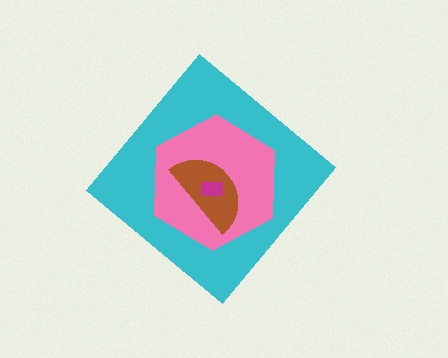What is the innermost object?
The magenta rectangle.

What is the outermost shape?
The cyan diamond.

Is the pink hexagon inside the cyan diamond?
Yes.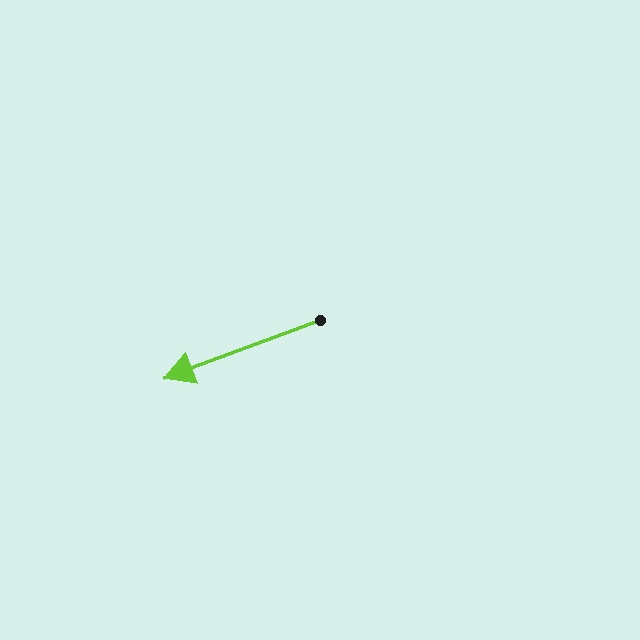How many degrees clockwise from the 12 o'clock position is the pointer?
Approximately 250 degrees.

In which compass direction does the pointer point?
West.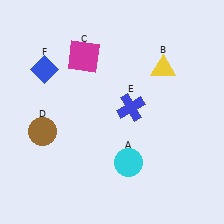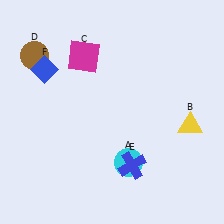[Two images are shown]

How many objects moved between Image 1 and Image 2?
3 objects moved between the two images.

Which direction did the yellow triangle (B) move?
The yellow triangle (B) moved down.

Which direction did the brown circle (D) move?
The brown circle (D) moved up.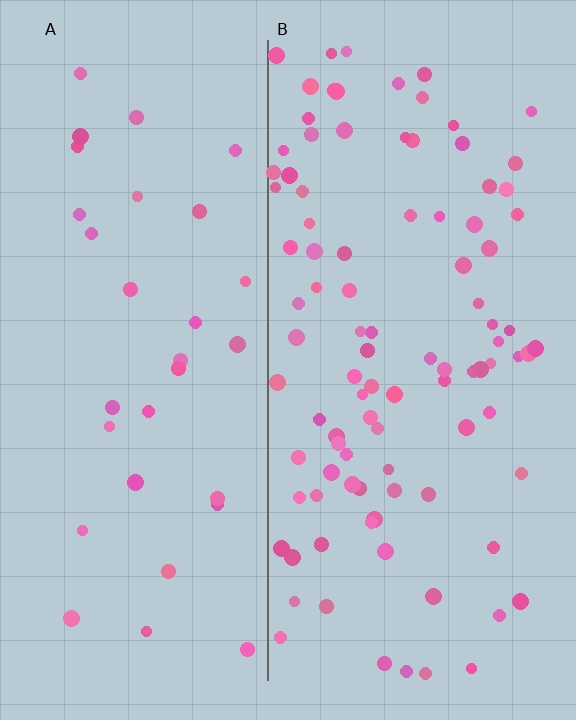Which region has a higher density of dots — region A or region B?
B (the right).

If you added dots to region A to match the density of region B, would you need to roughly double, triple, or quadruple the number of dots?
Approximately triple.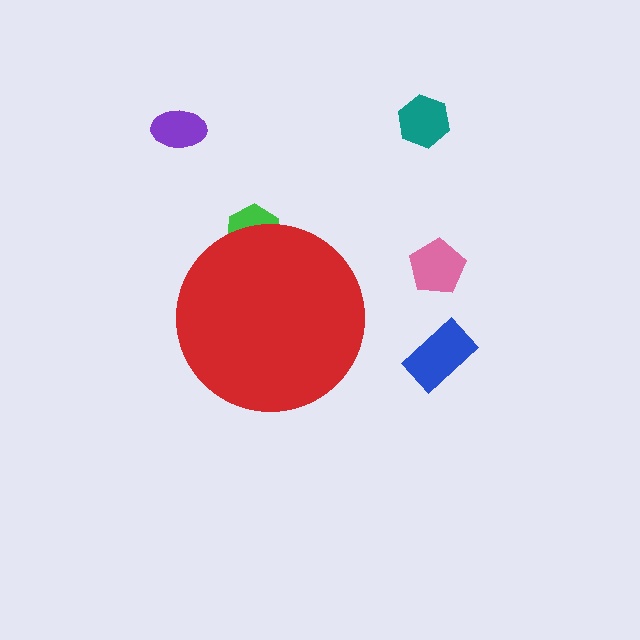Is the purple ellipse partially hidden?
No, the purple ellipse is fully visible.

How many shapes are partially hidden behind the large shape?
1 shape is partially hidden.